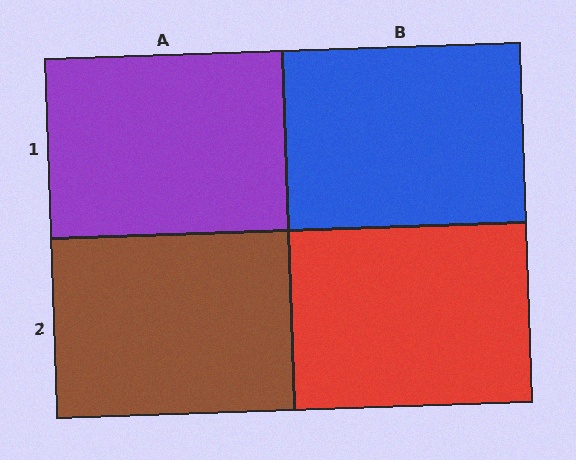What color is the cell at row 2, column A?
Brown.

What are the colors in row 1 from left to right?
Purple, blue.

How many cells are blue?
1 cell is blue.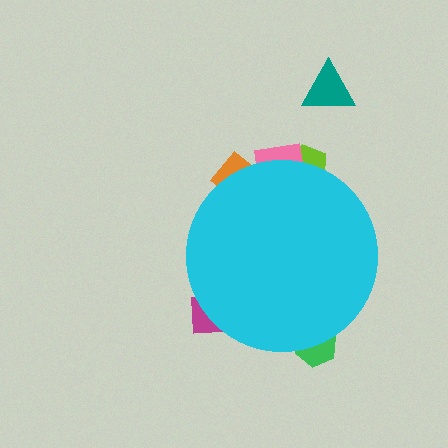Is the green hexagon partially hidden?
Yes, the green hexagon is partially hidden behind the cyan circle.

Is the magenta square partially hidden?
Yes, the magenta square is partially hidden behind the cyan circle.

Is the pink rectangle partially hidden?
Yes, the pink rectangle is partially hidden behind the cyan circle.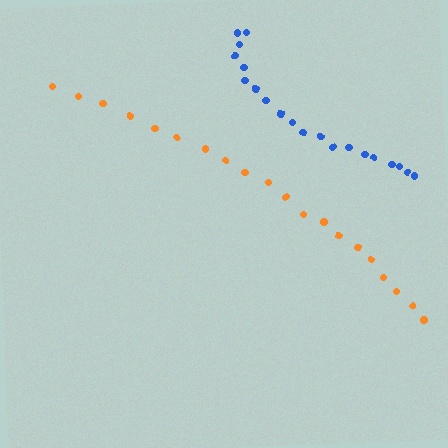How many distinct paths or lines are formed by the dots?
There are 2 distinct paths.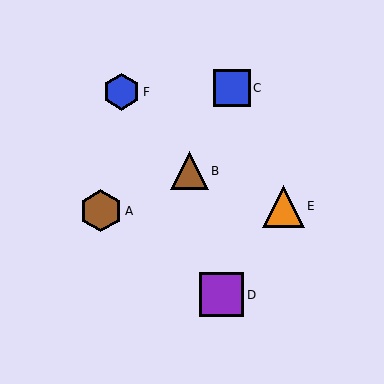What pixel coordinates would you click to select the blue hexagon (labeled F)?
Click at (121, 92) to select the blue hexagon F.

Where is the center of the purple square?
The center of the purple square is at (222, 295).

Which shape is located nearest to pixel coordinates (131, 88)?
The blue hexagon (labeled F) at (121, 92) is nearest to that location.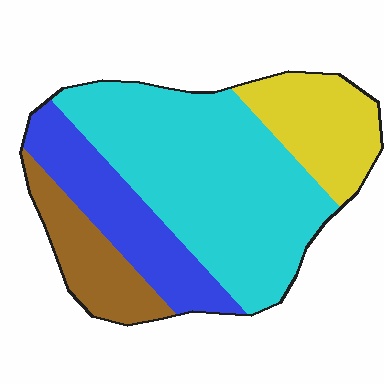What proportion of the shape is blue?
Blue covers around 20% of the shape.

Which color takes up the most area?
Cyan, at roughly 50%.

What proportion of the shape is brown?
Brown covers roughly 15% of the shape.